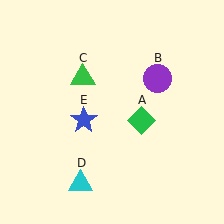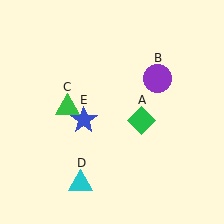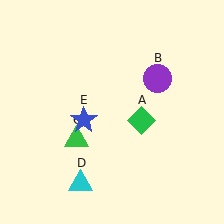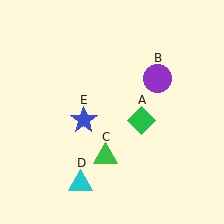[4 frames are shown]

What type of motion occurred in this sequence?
The green triangle (object C) rotated counterclockwise around the center of the scene.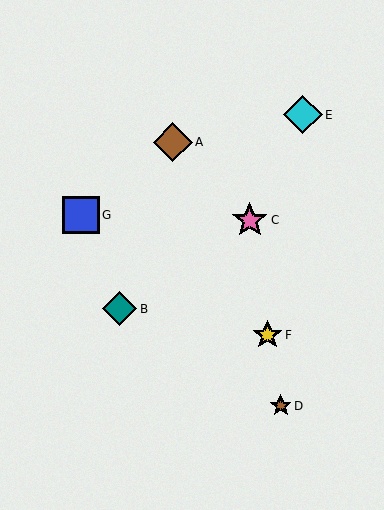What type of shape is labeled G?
Shape G is a blue square.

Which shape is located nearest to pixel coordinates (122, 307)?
The teal diamond (labeled B) at (120, 309) is nearest to that location.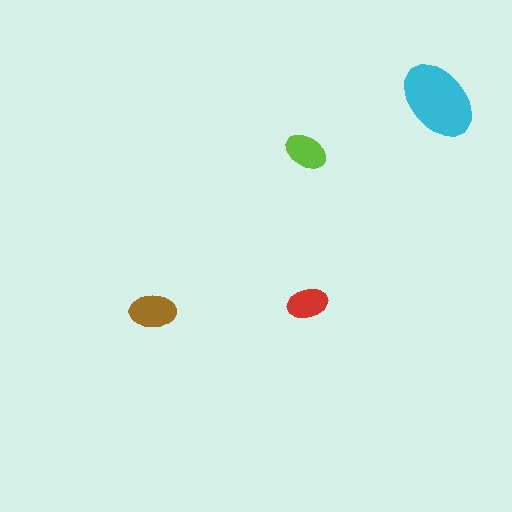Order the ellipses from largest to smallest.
the cyan one, the brown one, the lime one, the red one.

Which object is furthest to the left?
The brown ellipse is leftmost.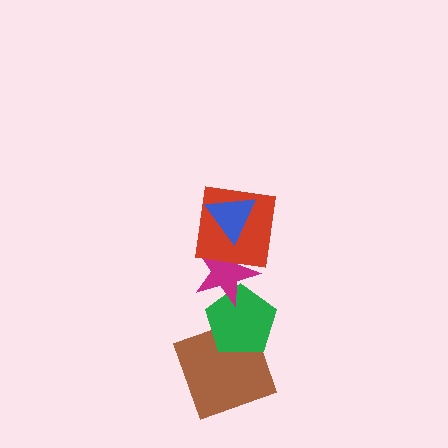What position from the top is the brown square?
The brown square is 5th from the top.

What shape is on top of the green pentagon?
The magenta star is on top of the green pentagon.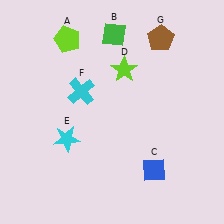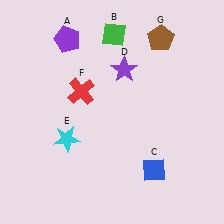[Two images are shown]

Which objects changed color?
A changed from lime to purple. D changed from lime to purple. F changed from cyan to red.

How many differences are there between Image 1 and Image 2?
There are 3 differences between the two images.